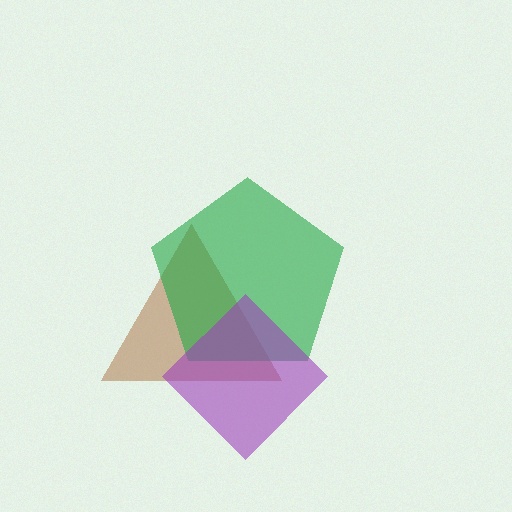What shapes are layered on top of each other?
The layered shapes are: a brown triangle, a green pentagon, a purple diamond.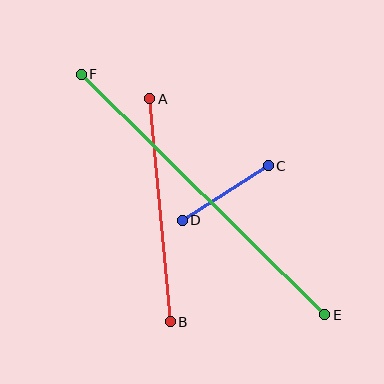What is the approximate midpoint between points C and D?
The midpoint is at approximately (225, 193) pixels.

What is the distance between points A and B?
The distance is approximately 224 pixels.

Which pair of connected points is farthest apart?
Points E and F are farthest apart.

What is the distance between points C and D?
The distance is approximately 102 pixels.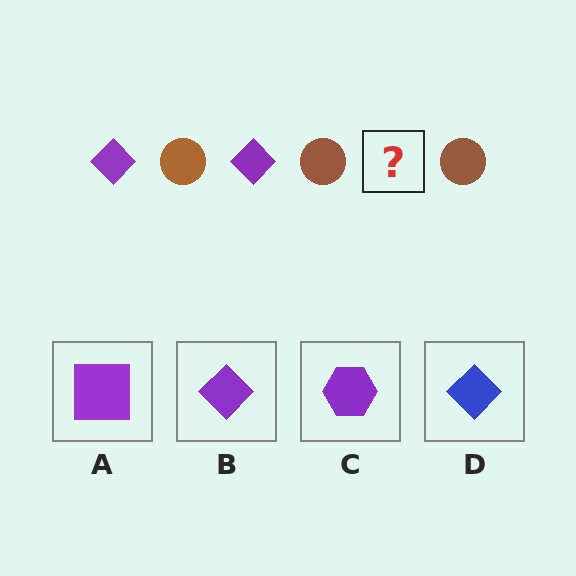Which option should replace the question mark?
Option B.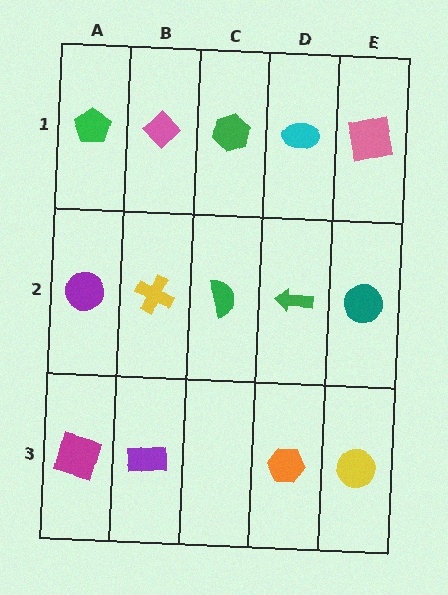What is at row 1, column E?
A pink square.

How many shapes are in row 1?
5 shapes.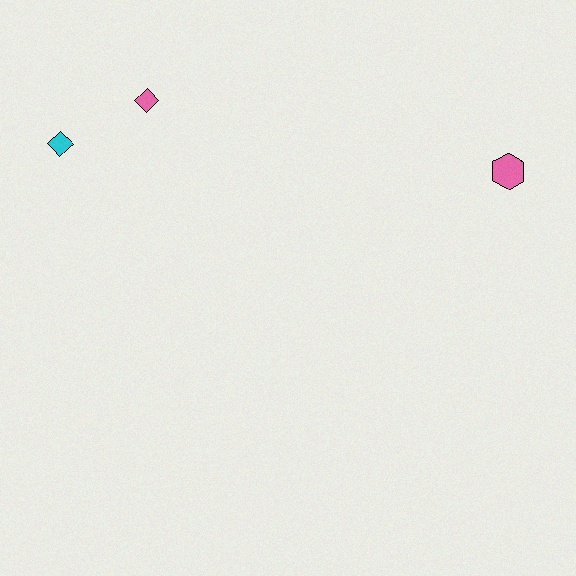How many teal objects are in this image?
There are no teal objects.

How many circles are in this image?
There are no circles.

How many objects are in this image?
There are 3 objects.